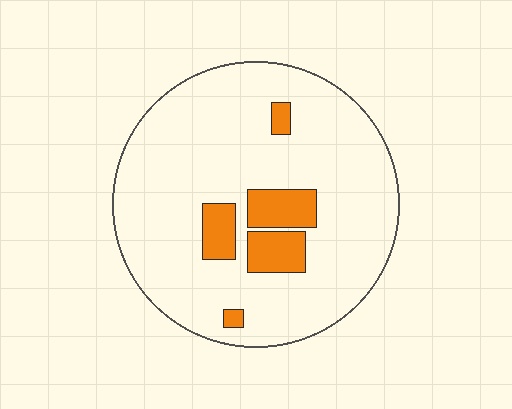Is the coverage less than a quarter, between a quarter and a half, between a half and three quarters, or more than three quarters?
Less than a quarter.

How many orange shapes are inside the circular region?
5.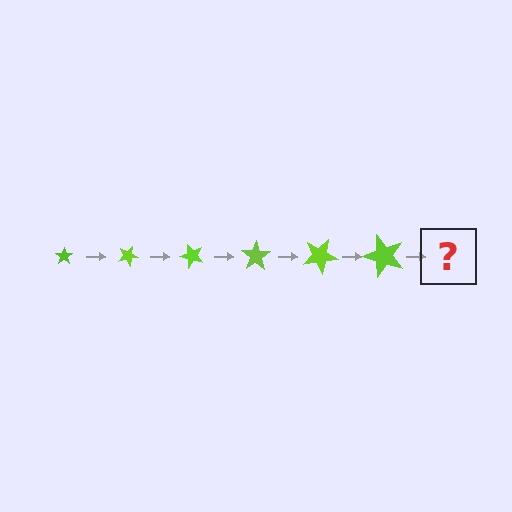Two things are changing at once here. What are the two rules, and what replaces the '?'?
The two rules are that the star grows larger each step and it rotates 25 degrees each step. The '?' should be a star, larger than the previous one and rotated 150 degrees from the start.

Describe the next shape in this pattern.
It should be a star, larger than the previous one and rotated 150 degrees from the start.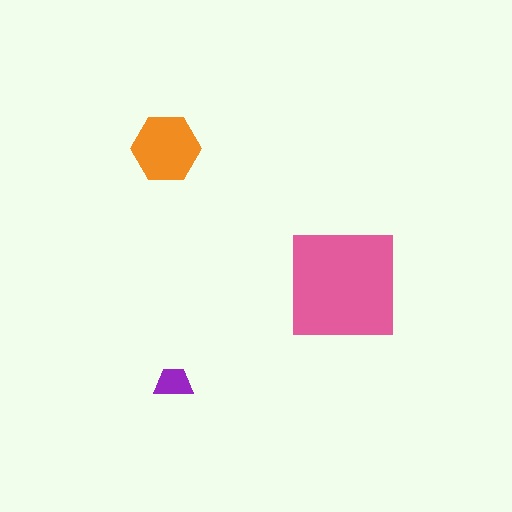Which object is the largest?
The pink square.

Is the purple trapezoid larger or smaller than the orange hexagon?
Smaller.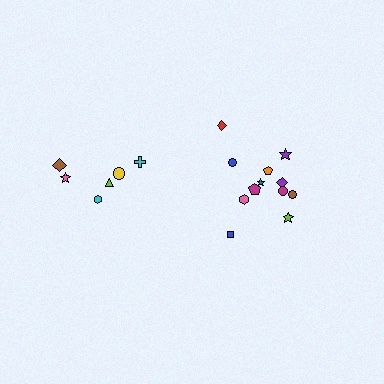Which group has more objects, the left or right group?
The right group.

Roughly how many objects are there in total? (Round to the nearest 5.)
Roughly 20 objects in total.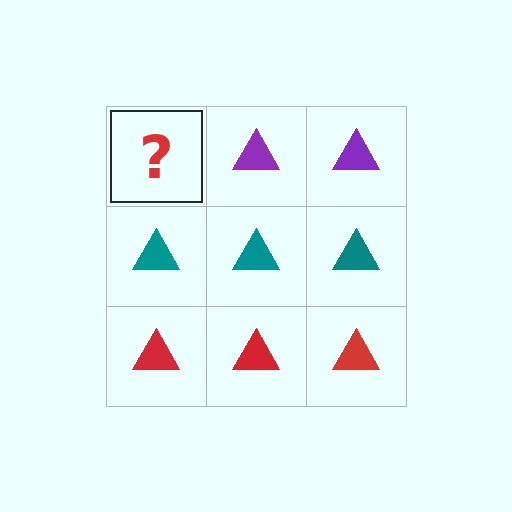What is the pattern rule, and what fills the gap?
The rule is that each row has a consistent color. The gap should be filled with a purple triangle.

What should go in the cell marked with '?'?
The missing cell should contain a purple triangle.